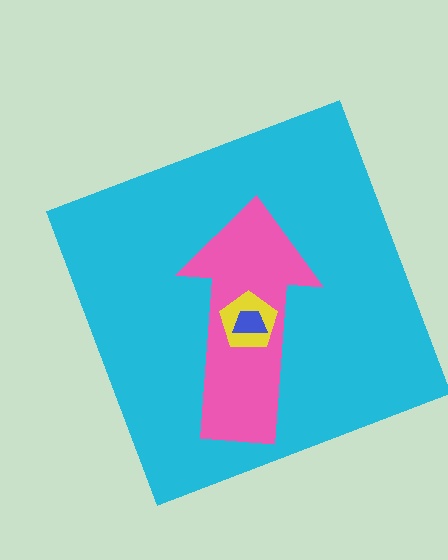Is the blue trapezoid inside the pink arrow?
Yes.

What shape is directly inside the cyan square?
The pink arrow.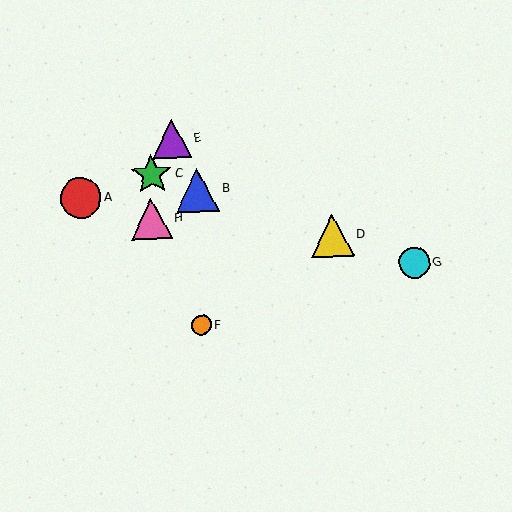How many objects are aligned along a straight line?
4 objects (B, C, D, G) are aligned along a straight line.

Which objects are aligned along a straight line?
Objects B, C, D, G are aligned along a straight line.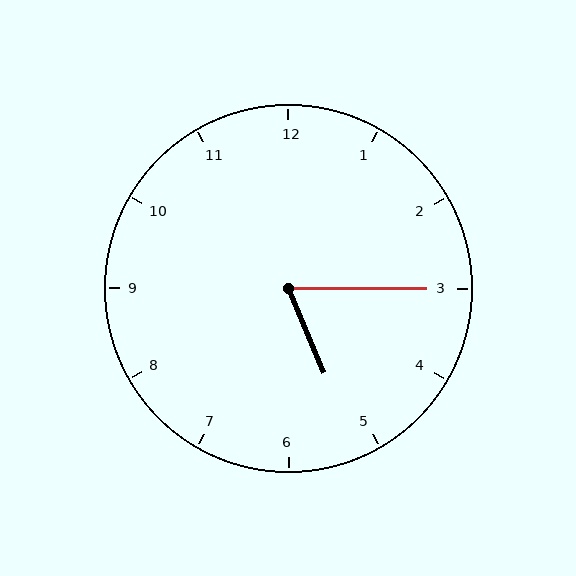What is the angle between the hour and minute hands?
Approximately 68 degrees.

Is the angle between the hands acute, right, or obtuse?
It is acute.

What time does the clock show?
5:15.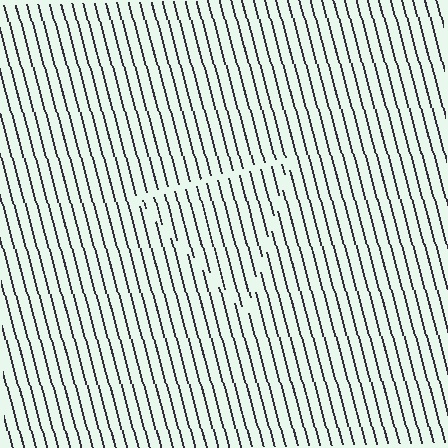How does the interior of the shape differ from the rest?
The interior of the shape contains the same grating, shifted by half a period — the contour is defined by the phase discontinuity where line-ends from the inner and outer gratings abut.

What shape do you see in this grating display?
An illusory triangle. The interior of the shape contains the same grating, shifted by half a period — the contour is defined by the phase discontinuity where line-ends from the inner and outer gratings abut.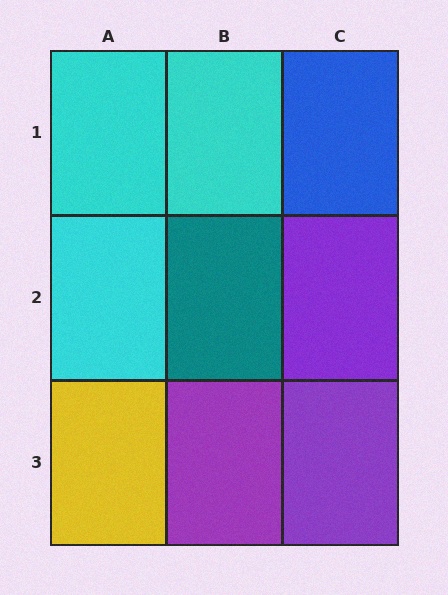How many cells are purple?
3 cells are purple.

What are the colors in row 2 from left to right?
Cyan, teal, purple.